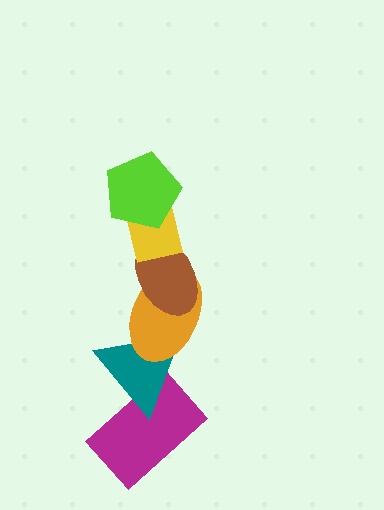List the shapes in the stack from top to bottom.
From top to bottom: the lime pentagon, the yellow rectangle, the brown ellipse, the orange ellipse, the teal triangle, the magenta rectangle.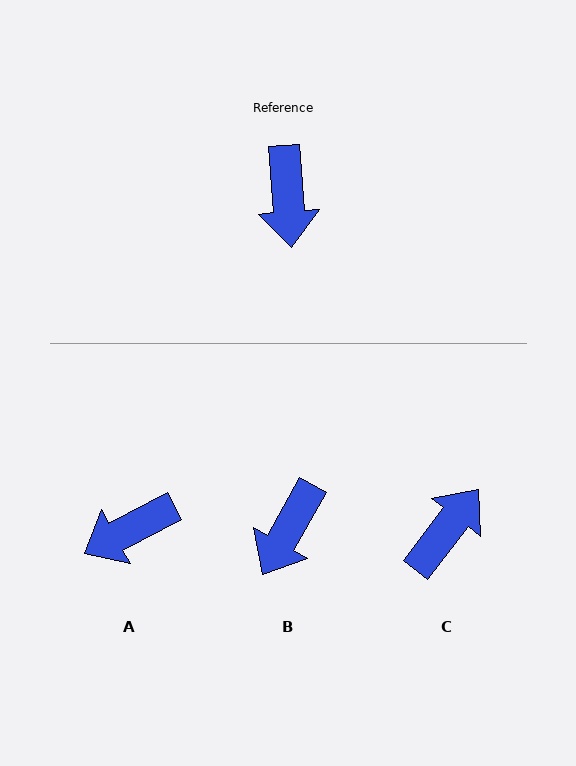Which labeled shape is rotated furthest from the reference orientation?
C, about 138 degrees away.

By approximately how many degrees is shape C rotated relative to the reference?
Approximately 138 degrees counter-clockwise.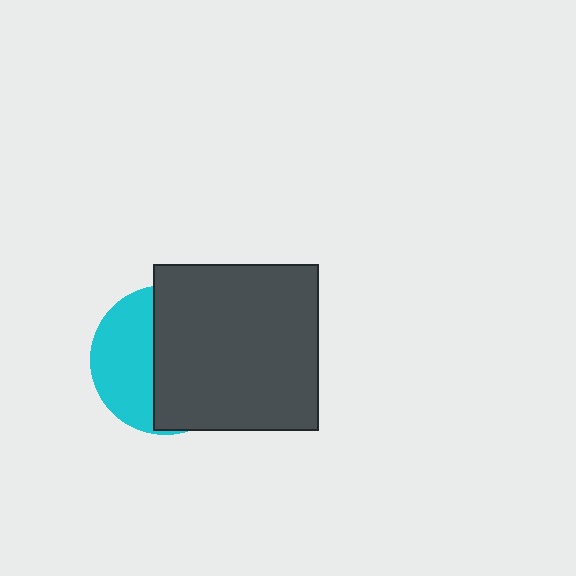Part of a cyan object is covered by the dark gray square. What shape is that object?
It is a circle.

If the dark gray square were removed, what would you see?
You would see the complete cyan circle.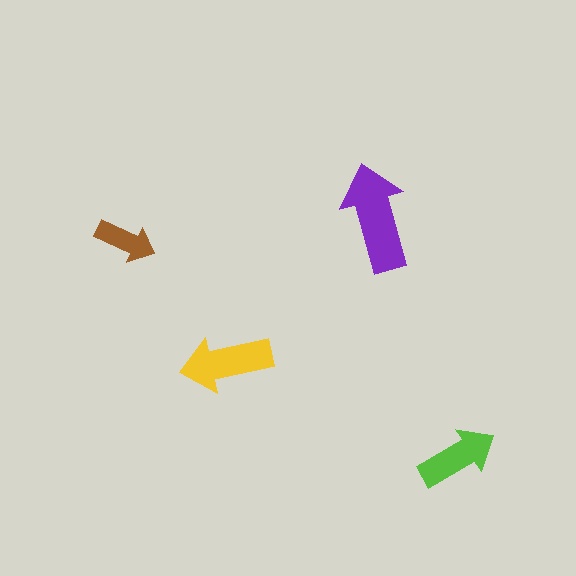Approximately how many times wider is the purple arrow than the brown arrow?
About 2 times wider.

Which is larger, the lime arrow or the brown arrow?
The lime one.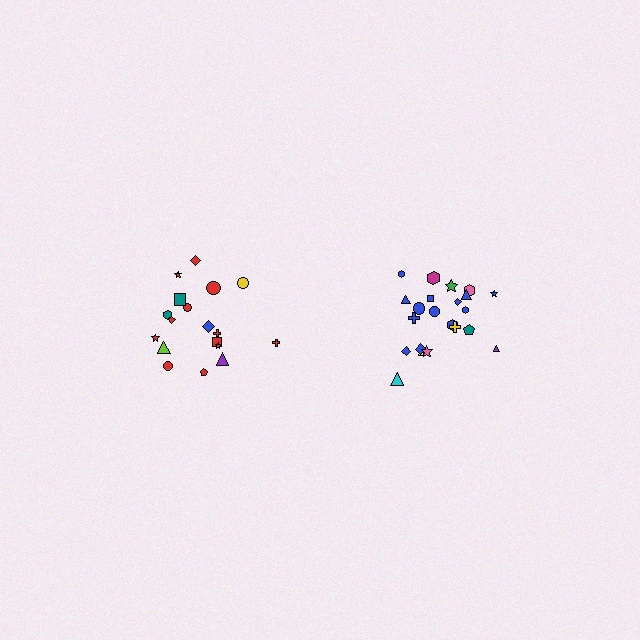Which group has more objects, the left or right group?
The right group.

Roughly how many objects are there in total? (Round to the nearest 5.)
Roughly 40 objects in total.